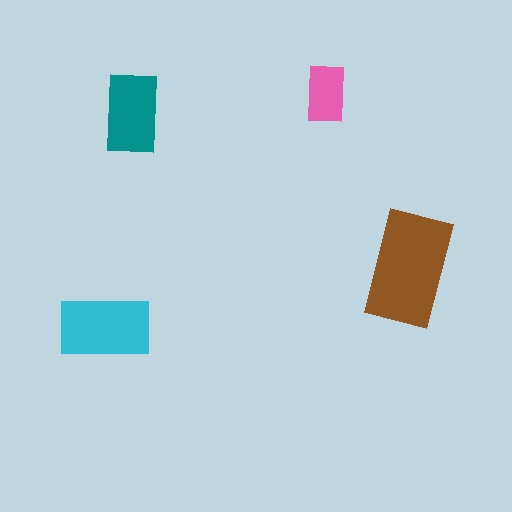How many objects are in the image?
There are 4 objects in the image.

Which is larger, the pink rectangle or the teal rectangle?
The teal one.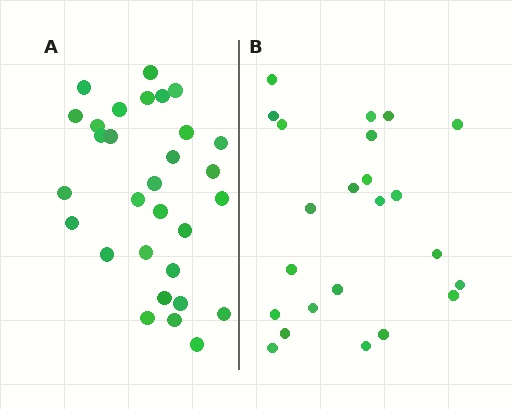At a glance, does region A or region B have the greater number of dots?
Region A (the left region) has more dots.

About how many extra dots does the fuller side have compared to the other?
Region A has roughly 8 or so more dots than region B.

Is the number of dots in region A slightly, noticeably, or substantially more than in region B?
Region A has noticeably more, but not dramatically so. The ratio is roughly 1.3 to 1.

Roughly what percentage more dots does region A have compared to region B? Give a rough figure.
About 30% more.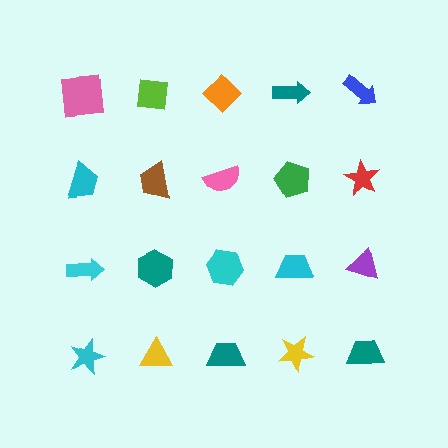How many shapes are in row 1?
5 shapes.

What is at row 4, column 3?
A teal trapezoid.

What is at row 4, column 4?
A yellow star.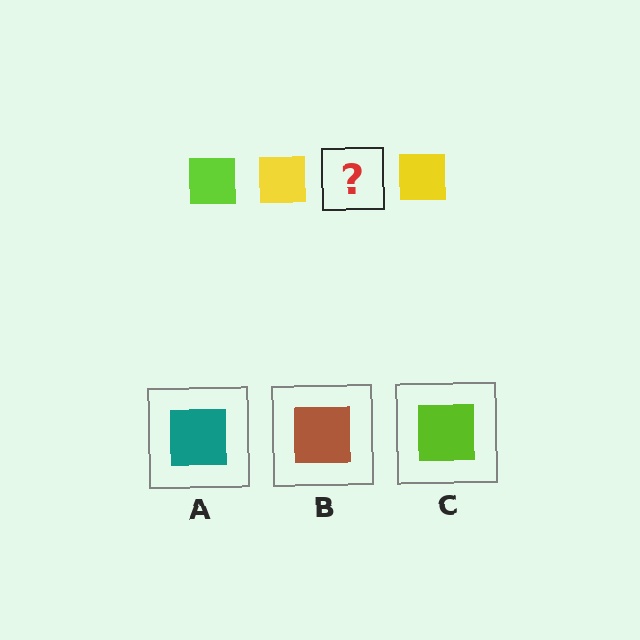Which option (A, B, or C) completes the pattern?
C.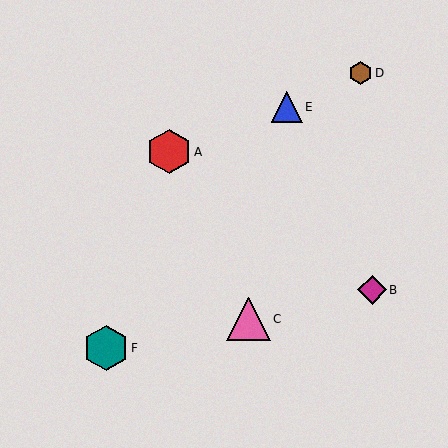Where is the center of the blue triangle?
The center of the blue triangle is at (287, 107).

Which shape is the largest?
The teal hexagon (labeled F) is the largest.